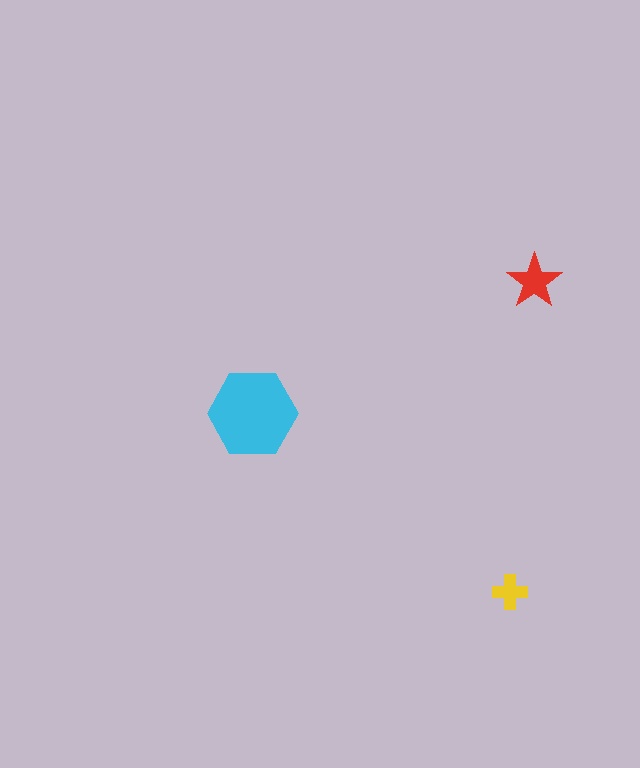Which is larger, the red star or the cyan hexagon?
The cyan hexagon.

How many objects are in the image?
There are 3 objects in the image.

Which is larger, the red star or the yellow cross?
The red star.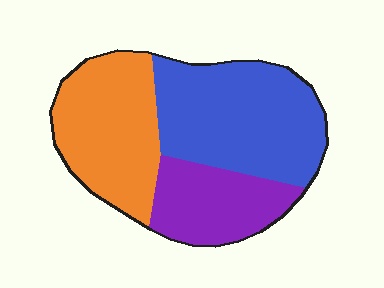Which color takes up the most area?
Blue, at roughly 45%.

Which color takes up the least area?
Purple, at roughly 25%.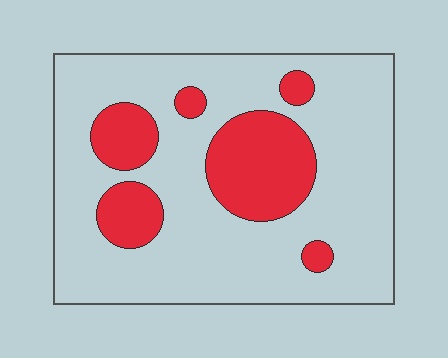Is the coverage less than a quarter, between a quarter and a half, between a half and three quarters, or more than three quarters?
Less than a quarter.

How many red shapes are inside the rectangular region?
6.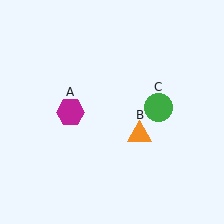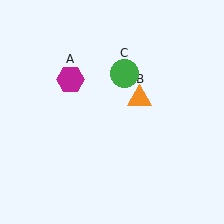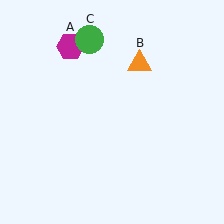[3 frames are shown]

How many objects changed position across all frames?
3 objects changed position: magenta hexagon (object A), orange triangle (object B), green circle (object C).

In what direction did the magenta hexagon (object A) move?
The magenta hexagon (object A) moved up.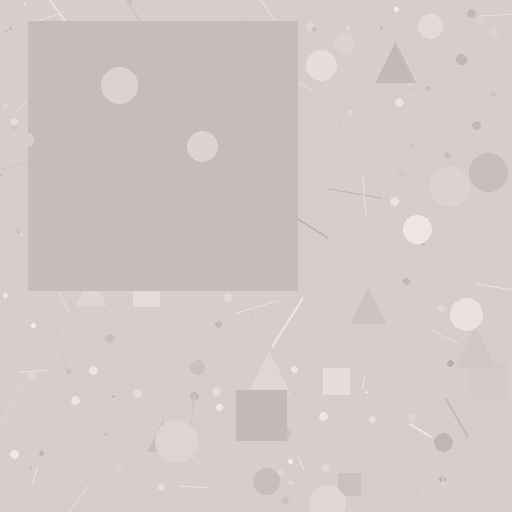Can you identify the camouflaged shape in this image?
The camouflaged shape is a square.